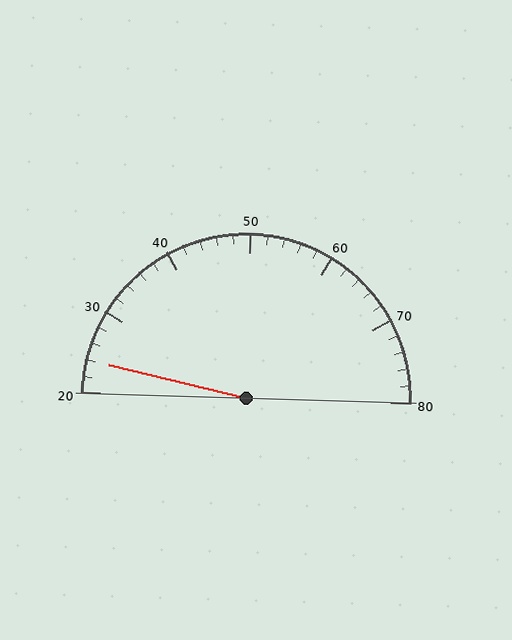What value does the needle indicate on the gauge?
The needle indicates approximately 24.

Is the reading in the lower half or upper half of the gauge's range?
The reading is in the lower half of the range (20 to 80).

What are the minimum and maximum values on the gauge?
The gauge ranges from 20 to 80.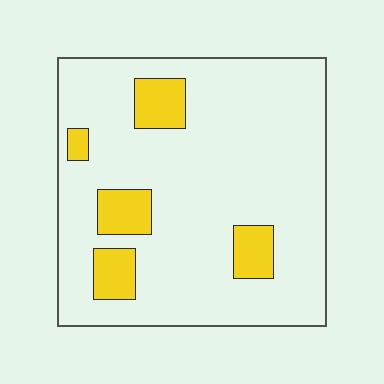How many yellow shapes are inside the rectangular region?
5.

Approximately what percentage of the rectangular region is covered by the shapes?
Approximately 15%.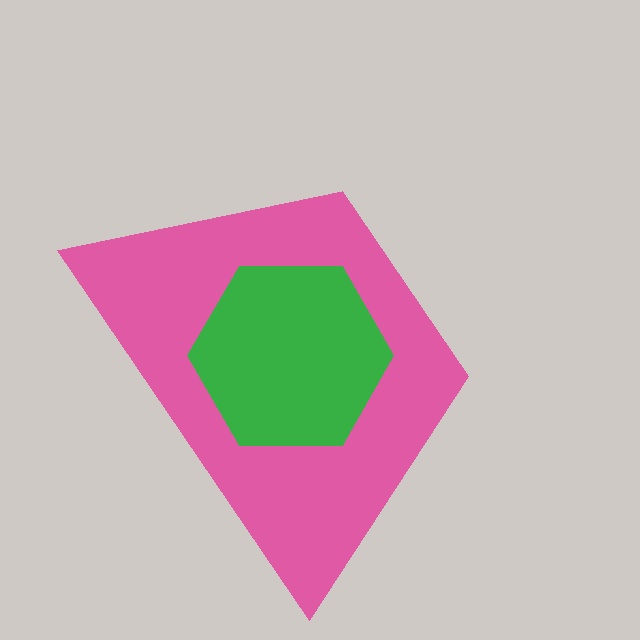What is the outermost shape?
The pink trapezoid.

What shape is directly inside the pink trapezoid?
The green hexagon.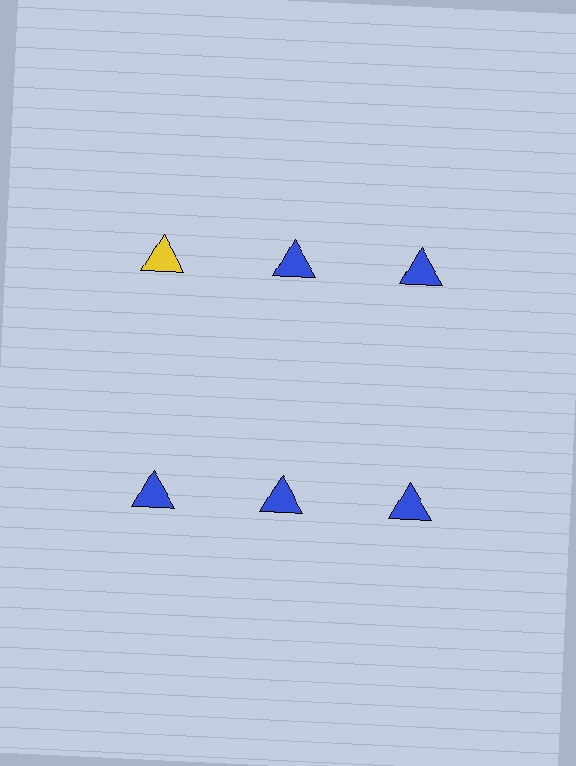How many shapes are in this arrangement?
There are 6 shapes arranged in a grid pattern.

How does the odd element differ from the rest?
It has a different color: yellow instead of blue.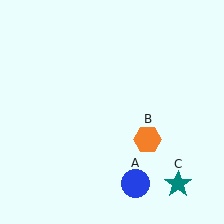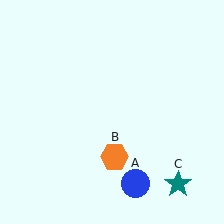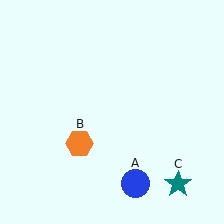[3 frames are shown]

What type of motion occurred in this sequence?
The orange hexagon (object B) rotated clockwise around the center of the scene.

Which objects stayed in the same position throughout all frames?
Blue circle (object A) and teal star (object C) remained stationary.